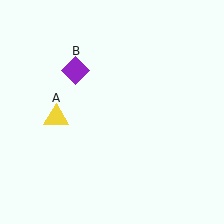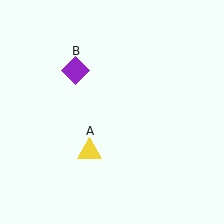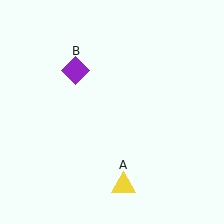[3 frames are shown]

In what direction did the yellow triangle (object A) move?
The yellow triangle (object A) moved down and to the right.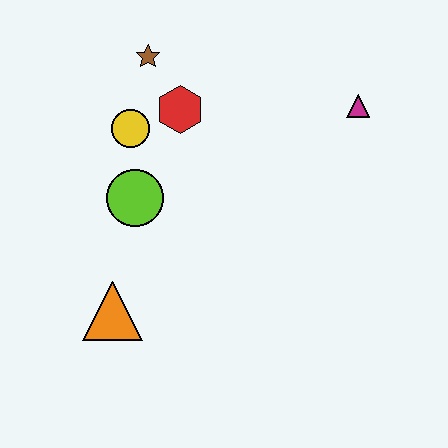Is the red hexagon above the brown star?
No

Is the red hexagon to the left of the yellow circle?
No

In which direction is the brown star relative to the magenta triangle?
The brown star is to the left of the magenta triangle.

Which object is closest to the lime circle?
The yellow circle is closest to the lime circle.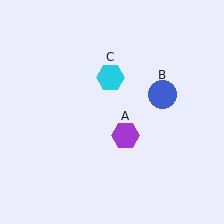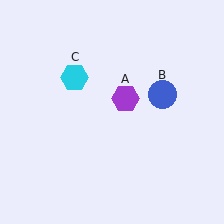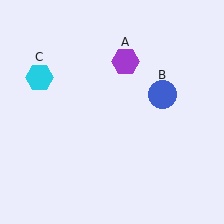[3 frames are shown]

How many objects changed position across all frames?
2 objects changed position: purple hexagon (object A), cyan hexagon (object C).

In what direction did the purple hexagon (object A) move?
The purple hexagon (object A) moved up.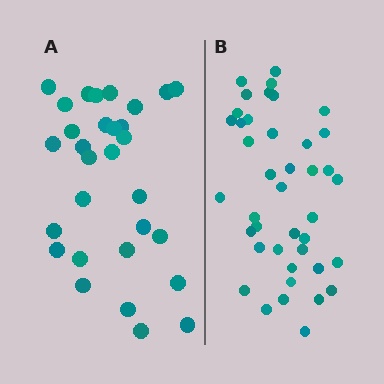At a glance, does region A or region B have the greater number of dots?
Region B (the right region) has more dots.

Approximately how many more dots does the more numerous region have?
Region B has roughly 12 or so more dots than region A.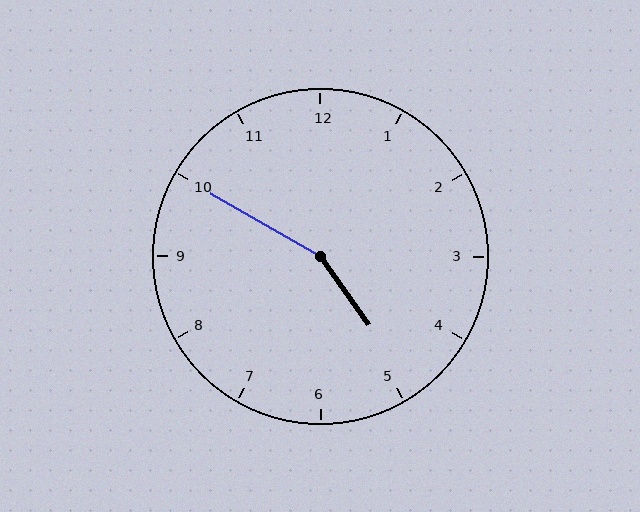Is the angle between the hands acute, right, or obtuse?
It is obtuse.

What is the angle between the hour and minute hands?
Approximately 155 degrees.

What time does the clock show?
4:50.